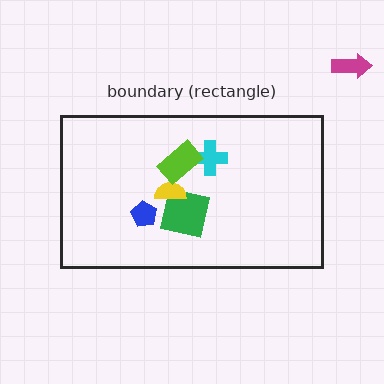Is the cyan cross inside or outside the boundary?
Inside.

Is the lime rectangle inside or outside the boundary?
Inside.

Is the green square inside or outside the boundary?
Inside.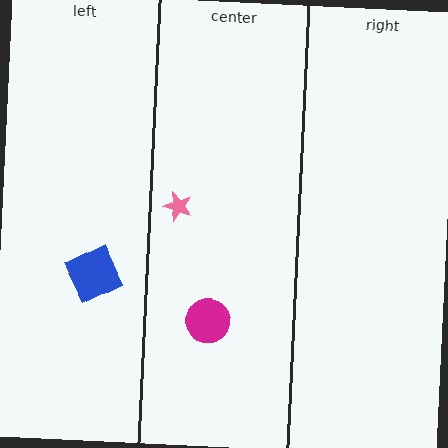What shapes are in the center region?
The pink star, the magenta circle.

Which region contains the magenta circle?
The center region.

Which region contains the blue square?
The left region.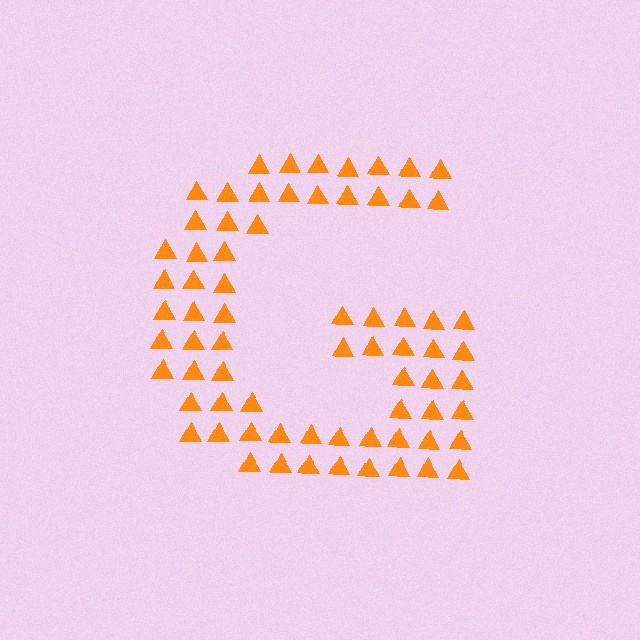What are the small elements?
The small elements are triangles.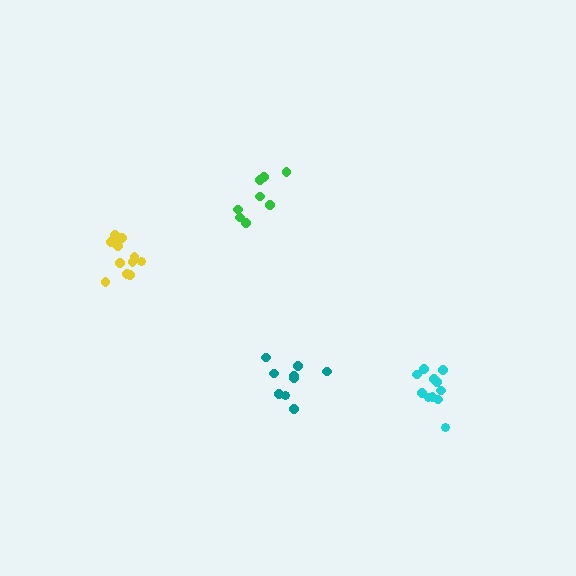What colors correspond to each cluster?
The clusters are colored: green, teal, yellow, cyan.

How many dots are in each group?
Group 1: 8 dots, Group 2: 9 dots, Group 3: 12 dots, Group 4: 11 dots (40 total).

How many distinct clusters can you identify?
There are 4 distinct clusters.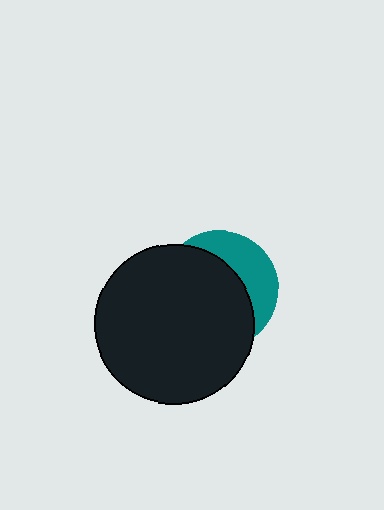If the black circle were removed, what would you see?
You would see the complete teal circle.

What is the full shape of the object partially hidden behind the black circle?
The partially hidden object is a teal circle.